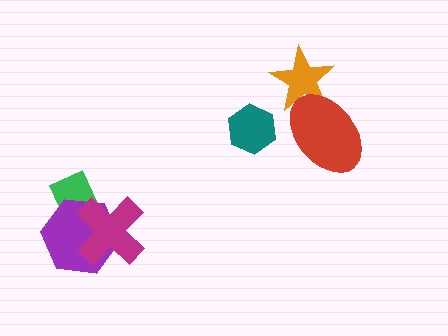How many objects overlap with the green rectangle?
2 objects overlap with the green rectangle.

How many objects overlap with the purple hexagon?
2 objects overlap with the purple hexagon.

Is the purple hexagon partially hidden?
Yes, it is partially covered by another shape.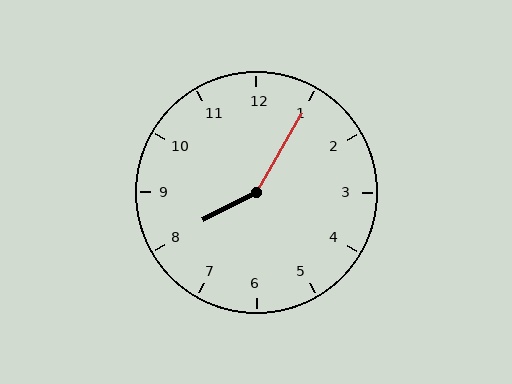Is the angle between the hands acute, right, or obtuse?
It is obtuse.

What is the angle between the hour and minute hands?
Approximately 148 degrees.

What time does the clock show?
8:05.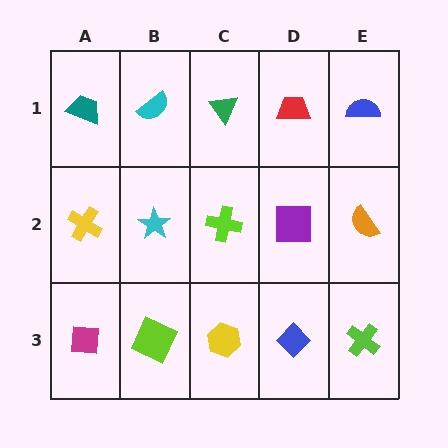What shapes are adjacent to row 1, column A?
A yellow cross (row 2, column A), a cyan semicircle (row 1, column B).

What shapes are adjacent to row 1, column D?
A purple square (row 2, column D), a green triangle (row 1, column C), a blue semicircle (row 1, column E).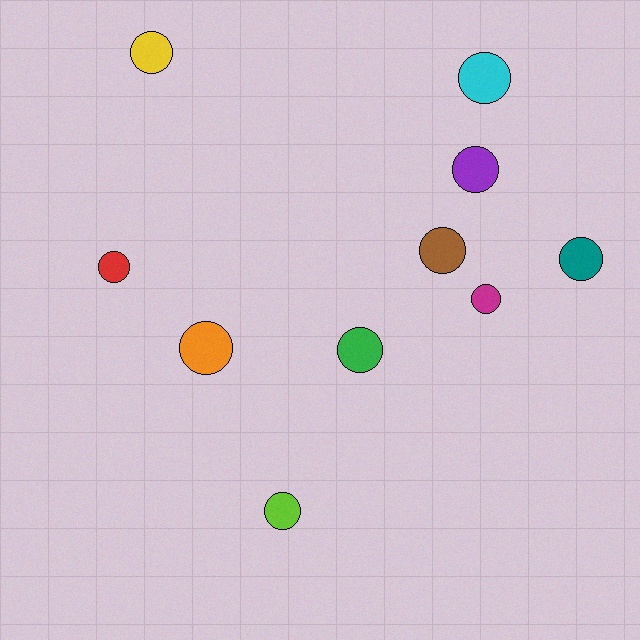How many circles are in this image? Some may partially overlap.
There are 10 circles.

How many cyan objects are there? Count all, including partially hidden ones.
There is 1 cyan object.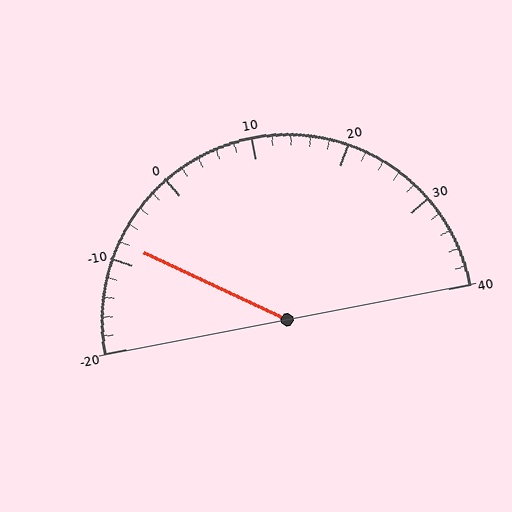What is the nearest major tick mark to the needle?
The nearest major tick mark is -10.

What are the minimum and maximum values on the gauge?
The gauge ranges from -20 to 40.